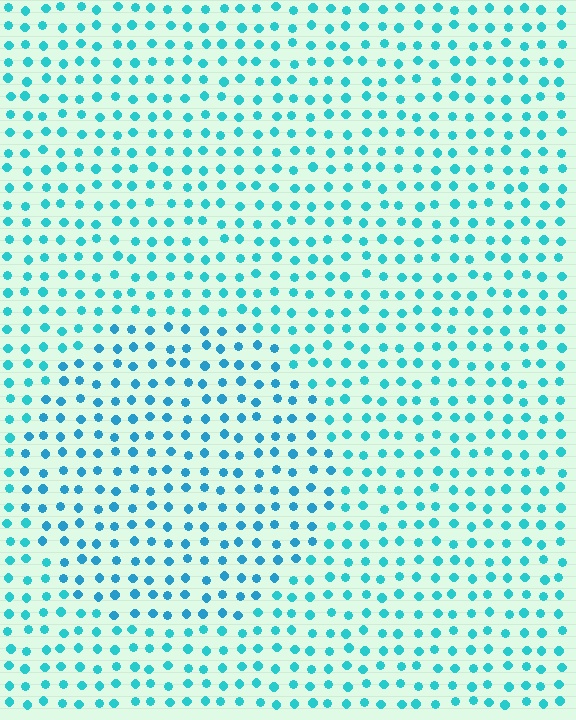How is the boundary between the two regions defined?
The boundary is defined purely by a slight shift in hue (about 17 degrees). Spacing, size, and orientation are identical on both sides.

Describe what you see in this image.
The image is filled with small cyan elements in a uniform arrangement. A circle-shaped region is visible where the elements are tinted to a slightly different hue, forming a subtle color boundary.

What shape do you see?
I see a circle.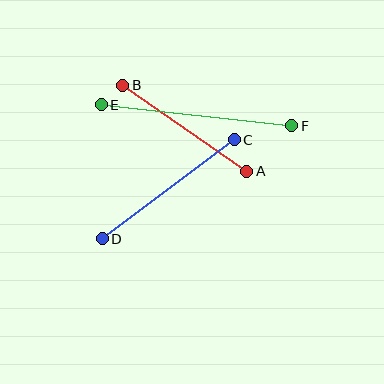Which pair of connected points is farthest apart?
Points E and F are farthest apart.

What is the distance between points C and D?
The distance is approximately 165 pixels.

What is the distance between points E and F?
The distance is approximately 191 pixels.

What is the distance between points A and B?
The distance is approximately 151 pixels.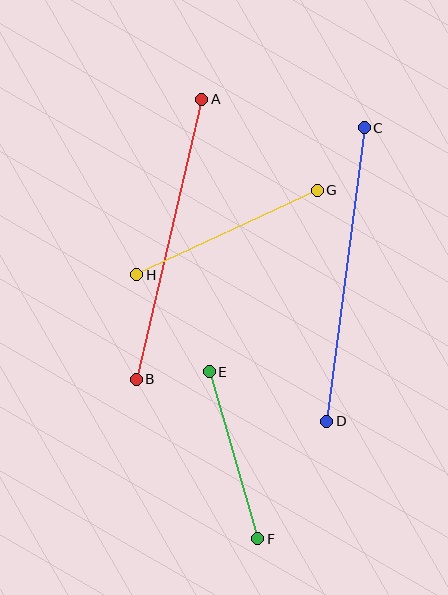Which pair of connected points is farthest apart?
Points C and D are farthest apart.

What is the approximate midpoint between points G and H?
The midpoint is at approximately (227, 233) pixels.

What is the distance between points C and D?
The distance is approximately 296 pixels.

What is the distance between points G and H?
The distance is approximately 199 pixels.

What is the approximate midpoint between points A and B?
The midpoint is at approximately (169, 239) pixels.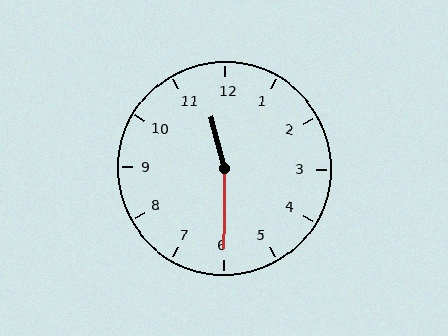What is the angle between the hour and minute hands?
Approximately 165 degrees.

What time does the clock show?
11:30.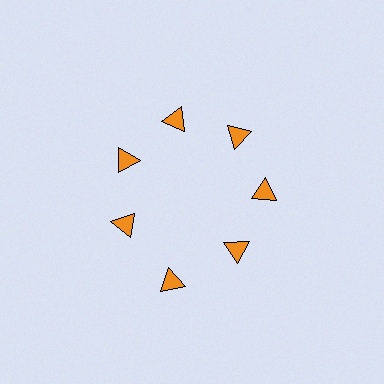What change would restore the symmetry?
The symmetry would be restored by moving it inward, back onto the ring so that all 7 triangles sit at equal angles and equal distance from the center.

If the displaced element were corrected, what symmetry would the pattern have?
It would have 7-fold rotational symmetry — the pattern would map onto itself every 51 degrees.